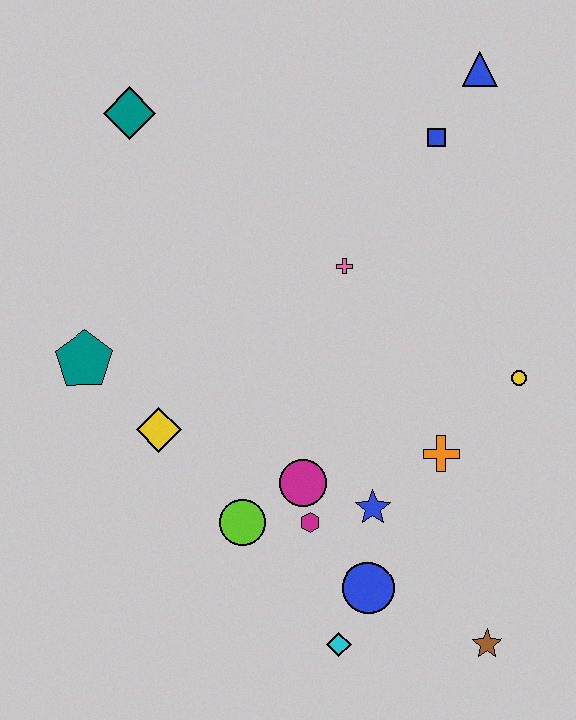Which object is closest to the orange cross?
The blue star is closest to the orange cross.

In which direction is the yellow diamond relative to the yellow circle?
The yellow diamond is to the left of the yellow circle.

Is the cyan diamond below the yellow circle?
Yes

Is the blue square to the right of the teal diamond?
Yes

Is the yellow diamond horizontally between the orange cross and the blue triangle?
No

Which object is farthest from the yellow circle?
The teal diamond is farthest from the yellow circle.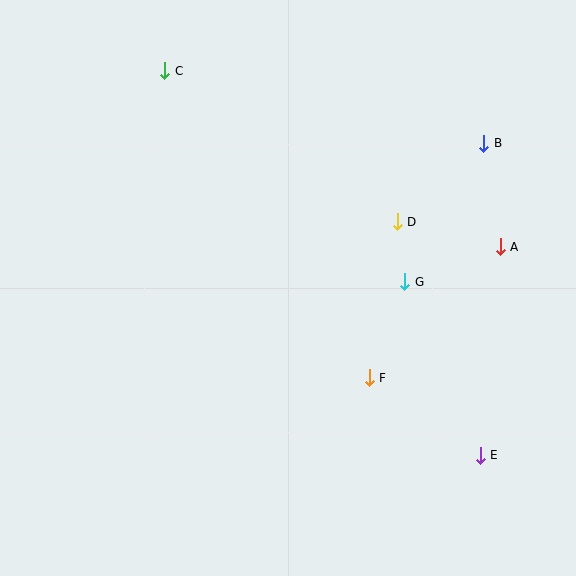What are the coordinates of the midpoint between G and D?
The midpoint between G and D is at (401, 252).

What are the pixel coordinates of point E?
Point E is at (480, 455).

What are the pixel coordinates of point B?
Point B is at (484, 143).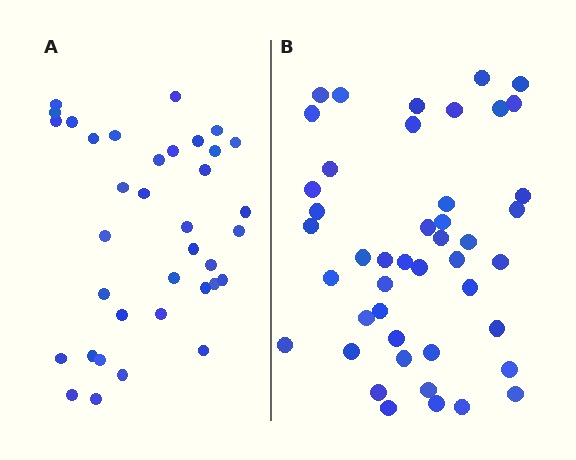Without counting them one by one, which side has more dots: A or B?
Region B (the right region) has more dots.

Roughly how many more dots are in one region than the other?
Region B has roughly 8 or so more dots than region A.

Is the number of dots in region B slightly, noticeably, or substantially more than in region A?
Region B has noticeably more, but not dramatically so. The ratio is roughly 1.2 to 1.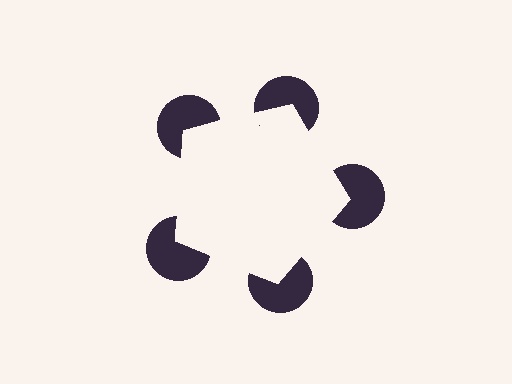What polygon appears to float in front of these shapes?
An illusory pentagon — its edges are inferred from the aligned wedge cuts in the pac-man discs, not physically drawn.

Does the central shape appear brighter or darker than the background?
It typically appears slightly brighter than the background, even though no actual brightness change is drawn.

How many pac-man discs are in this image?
There are 5 — one at each vertex of the illusory pentagon.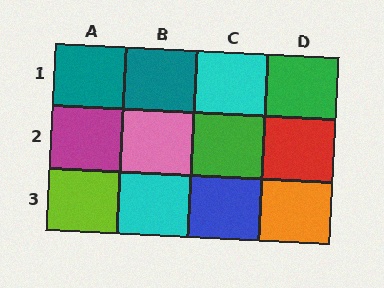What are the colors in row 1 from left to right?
Teal, teal, cyan, green.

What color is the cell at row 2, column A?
Magenta.